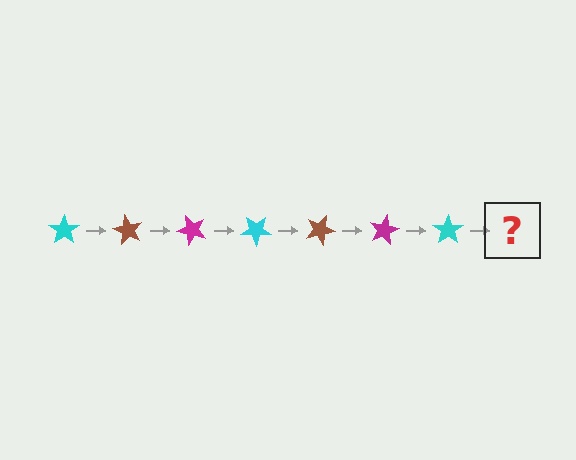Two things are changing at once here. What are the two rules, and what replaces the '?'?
The two rules are that it rotates 60 degrees each step and the color cycles through cyan, brown, and magenta. The '?' should be a brown star, rotated 420 degrees from the start.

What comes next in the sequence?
The next element should be a brown star, rotated 420 degrees from the start.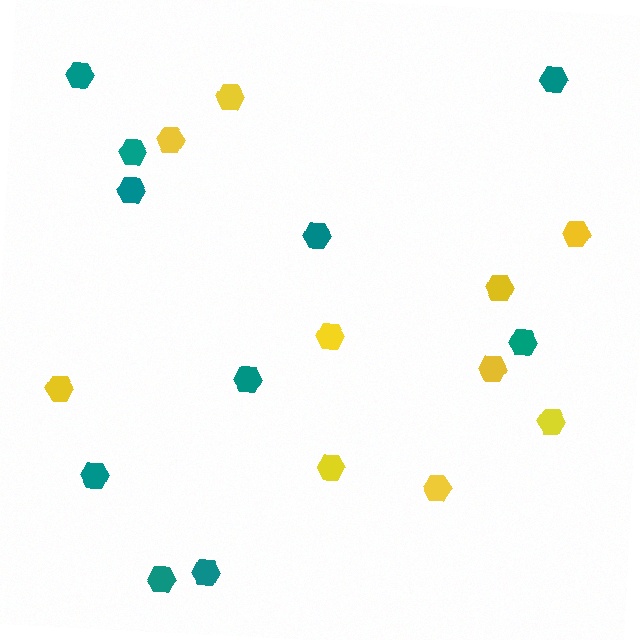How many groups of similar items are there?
There are 2 groups: one group of yellow hexagons (10) and one group of teal hexagons (10).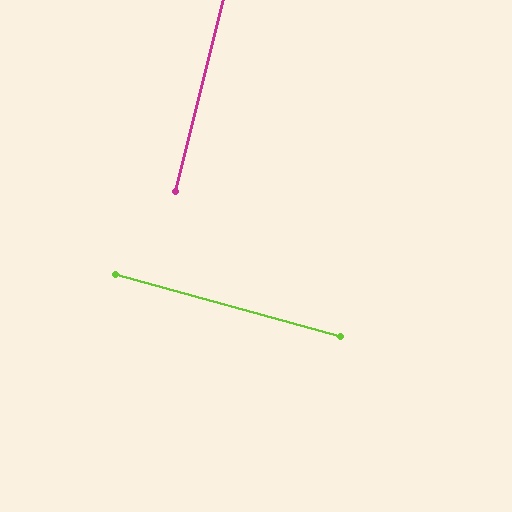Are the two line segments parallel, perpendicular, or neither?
Perpendicular — they meet at approximately 89°.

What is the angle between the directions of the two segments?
Approximately 89 degrees.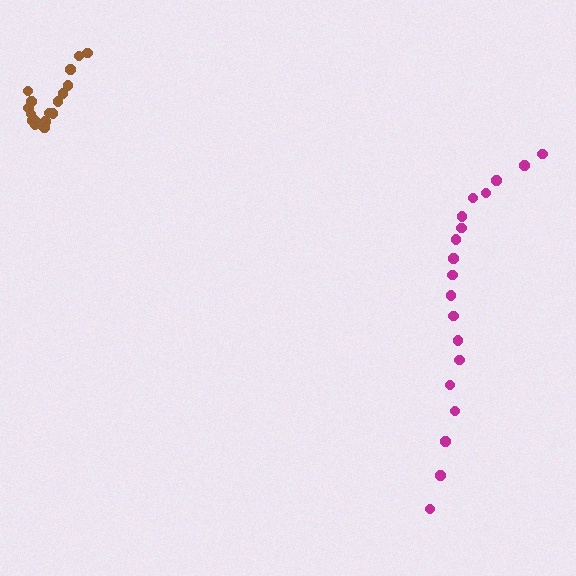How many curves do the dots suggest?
There are 2 distinct paths.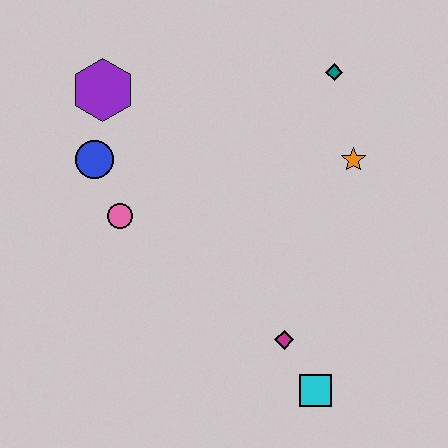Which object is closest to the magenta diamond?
The cyan square is closest to the magenta diamond.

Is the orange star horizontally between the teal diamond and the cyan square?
No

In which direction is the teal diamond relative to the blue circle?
The teal diamond is to the right of the blue circle.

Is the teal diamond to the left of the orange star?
Yes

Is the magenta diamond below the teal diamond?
Yes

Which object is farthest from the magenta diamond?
The purple hexagon is farthest from the magenta diamond.